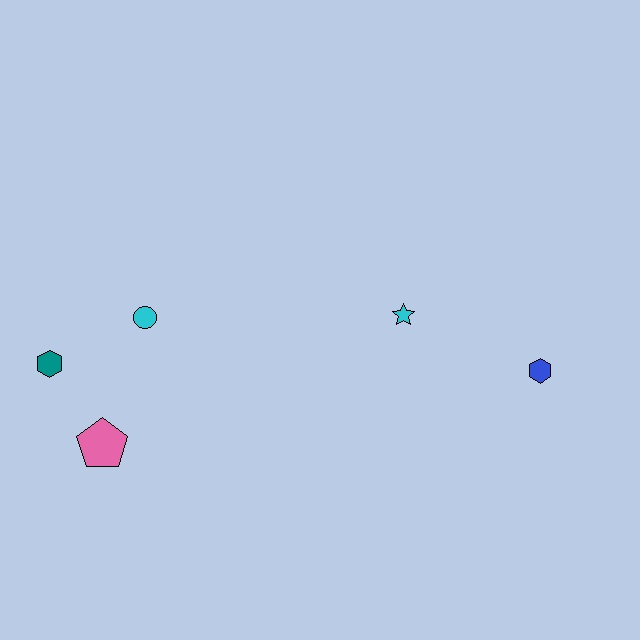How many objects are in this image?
There are 5 objects.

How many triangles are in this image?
There are no triangles.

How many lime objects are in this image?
There are no lime objects.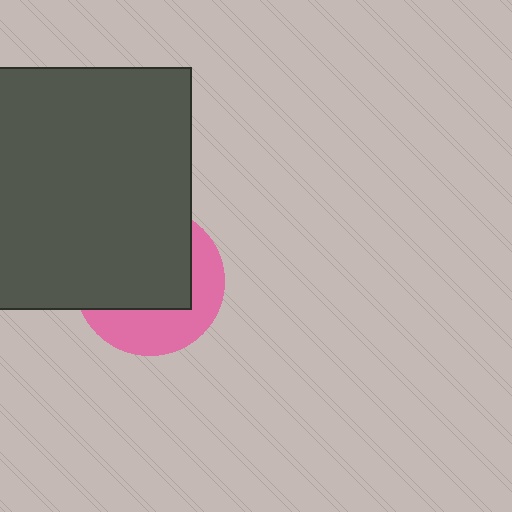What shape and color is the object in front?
The object in front is a dark gray square.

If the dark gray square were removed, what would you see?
You would see the complete pink circle.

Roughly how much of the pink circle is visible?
A small part of it is visible (roughly 40%).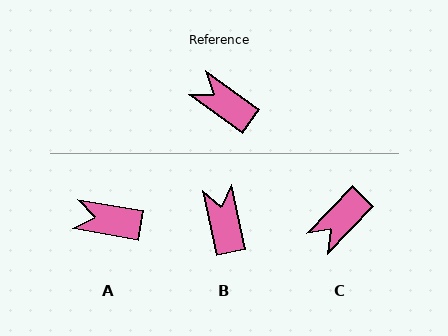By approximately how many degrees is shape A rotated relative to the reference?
Approximately 26 degrees counter-clockwise.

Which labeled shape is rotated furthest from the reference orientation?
C, about 82 degrees away.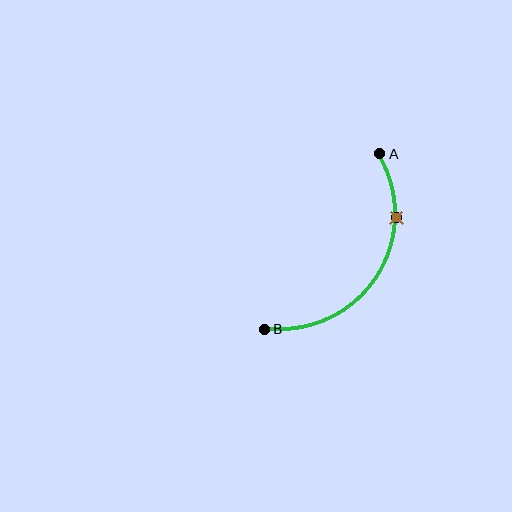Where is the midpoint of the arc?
The arc midpoint is the point on the curve farthest from the straight line joining A and B. It sits to the right of that line.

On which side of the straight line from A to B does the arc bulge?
The arc bulges to the right of the straight line connecting A and B.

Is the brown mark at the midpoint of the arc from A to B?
No. The brown mark lies on the arc but is closer to endpoint A. The arc midpoint would be at the point on the curve equidistant along the arc from both A and B.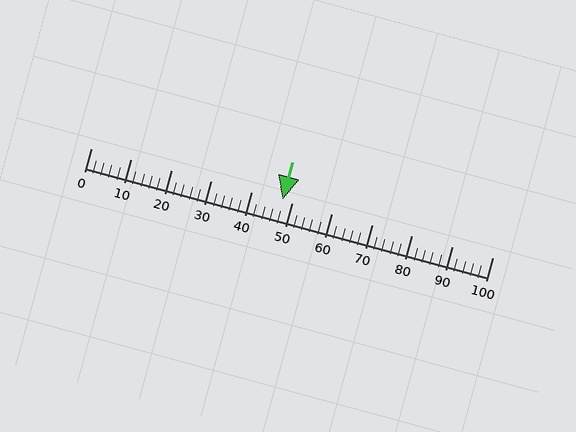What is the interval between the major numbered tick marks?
The major tick marks are spaced 10 units apart.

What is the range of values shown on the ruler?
The ruler shows values from 0 to 100.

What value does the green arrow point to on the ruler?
The green arrow points to approximately 48.